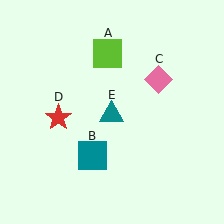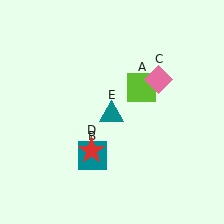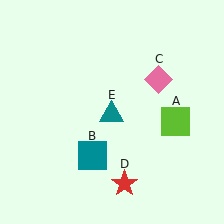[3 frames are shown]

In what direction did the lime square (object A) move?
The lime square (object A) moved down and to the right.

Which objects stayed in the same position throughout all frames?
Teal square (object B) and pink diamond (object C) and teal triangle (object E) remained stationary.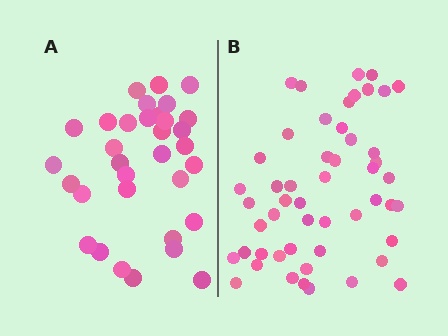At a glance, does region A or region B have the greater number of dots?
Region B (the right region) has more dots.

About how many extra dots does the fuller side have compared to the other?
Region B has approximately 20 more dots than region A.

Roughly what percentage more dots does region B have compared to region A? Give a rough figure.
About 55% more.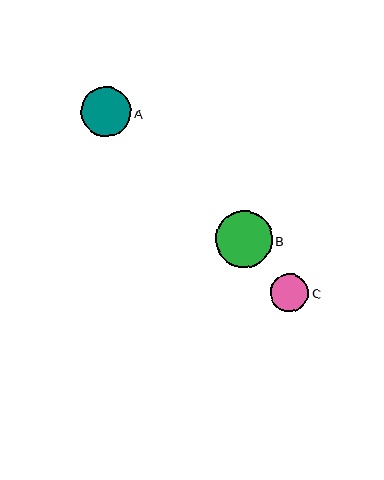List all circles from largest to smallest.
From largest to smallest: B, A, C.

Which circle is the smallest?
Circle C is the smallest with a size of approximately 38 pixels.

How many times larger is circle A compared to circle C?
Circle A is approximately 1.3 times the size of circle C.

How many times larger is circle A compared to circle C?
Circle A is approximately 1.3 times the size of circle C.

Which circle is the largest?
Circle B is the largest with a size of approximately 57 pixels.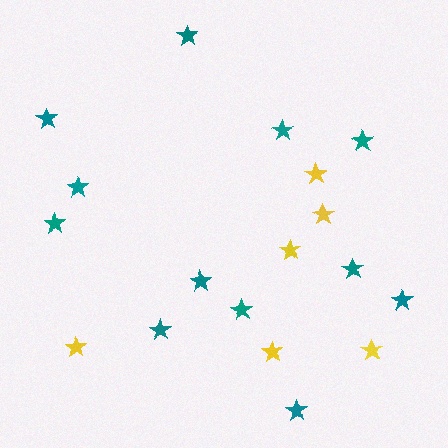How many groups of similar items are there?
There are 2 groups: one group of yellow stars (6) and one group of teal stars (12).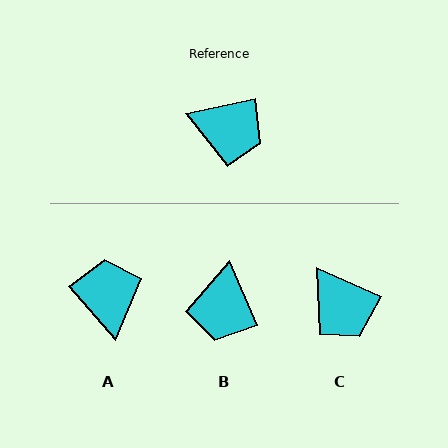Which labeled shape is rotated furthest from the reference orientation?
A, about 119 degrees away.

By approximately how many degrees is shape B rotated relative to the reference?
Approximately 78 degrees clockwise.